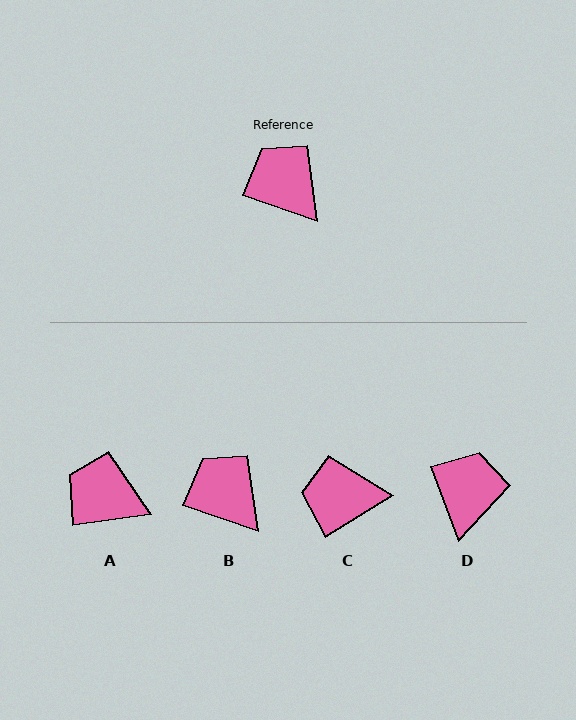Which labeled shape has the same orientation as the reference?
B.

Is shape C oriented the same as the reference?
No, it is off by about 50 degrees.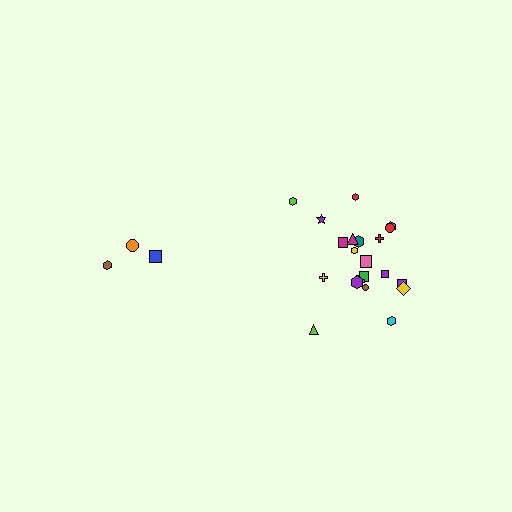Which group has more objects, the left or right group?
The right group.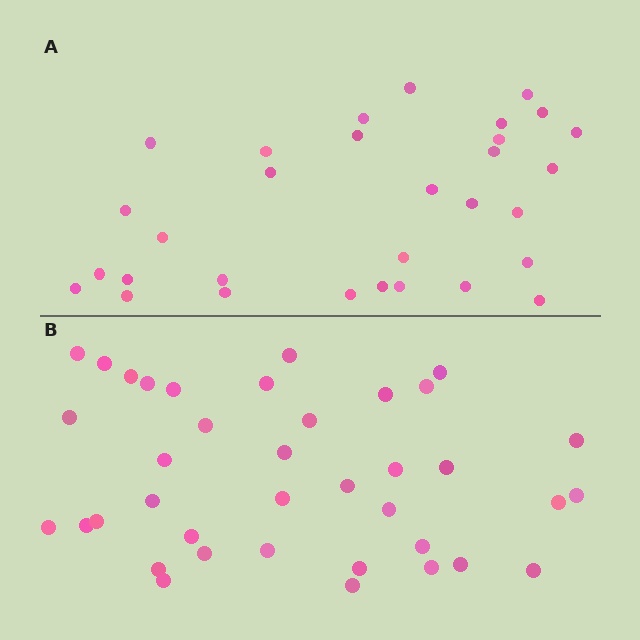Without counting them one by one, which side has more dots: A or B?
Region B (the bottom region) has more dots.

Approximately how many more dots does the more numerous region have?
Region B has roughly 8 or so more dots than region A.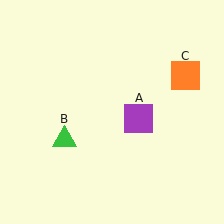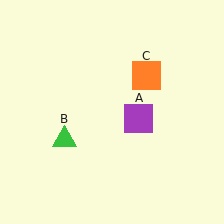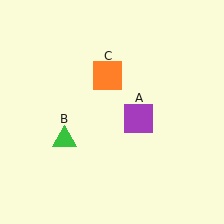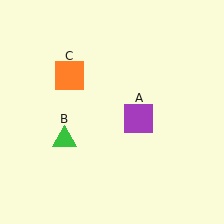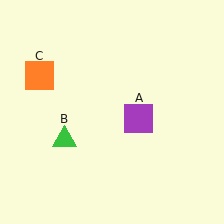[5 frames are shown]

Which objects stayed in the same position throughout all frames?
Purple square (object A) and green triangle (object B) remained stationary.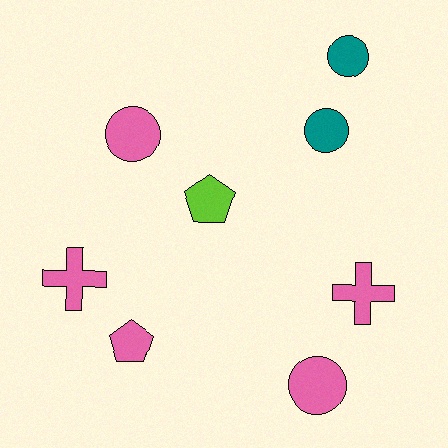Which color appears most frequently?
Pink, with 5 objects.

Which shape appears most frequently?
Circle, with 4 objects.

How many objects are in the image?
There are 8 objects.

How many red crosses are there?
There are no red crosses.